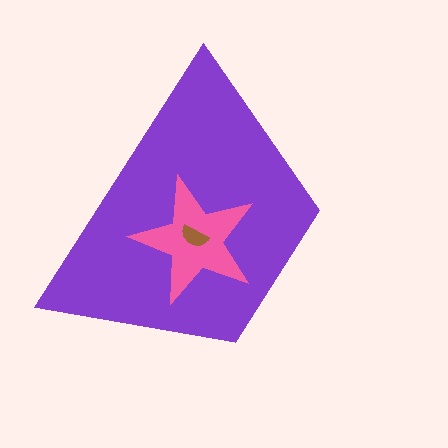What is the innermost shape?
The brown semicircle.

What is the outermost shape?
The purple trapezoid.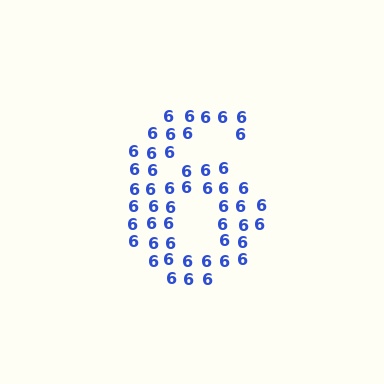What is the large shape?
The large shape is the digit 6.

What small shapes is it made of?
It is made of small digit 6's.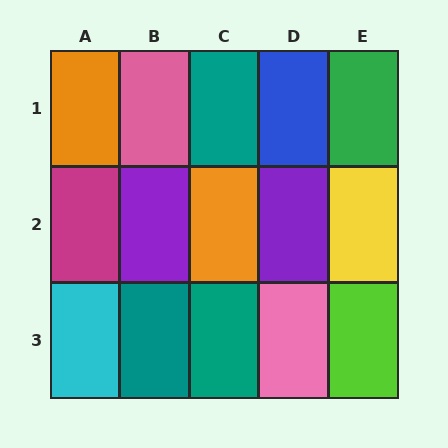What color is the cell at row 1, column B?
Pink.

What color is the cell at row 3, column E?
Lime.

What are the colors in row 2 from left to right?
Magenta, purple, orange, purple, yellow.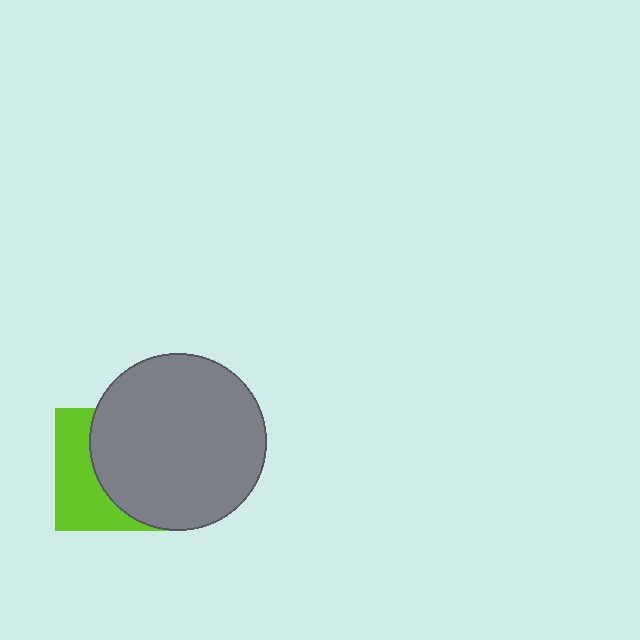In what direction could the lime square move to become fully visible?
The lime square could move left. That would shift it out from behind the gray circle entirely.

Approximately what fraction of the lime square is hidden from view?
Roughly 60% of the lime square is hidden behind the gray circle.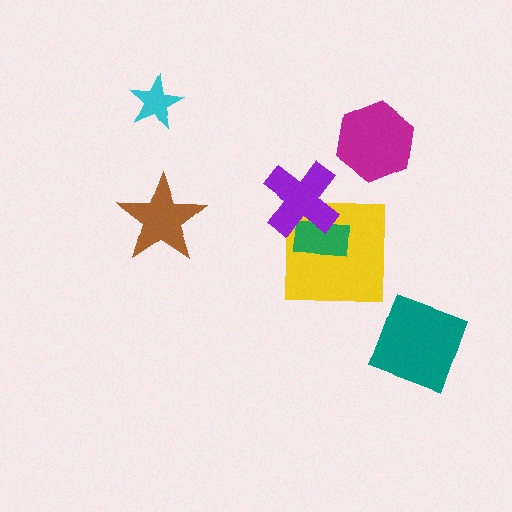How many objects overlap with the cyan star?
0 objects overlap with the cyan star.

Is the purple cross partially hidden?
No, no other shape covers it.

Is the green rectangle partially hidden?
Yes, it is partially covered by another shape.